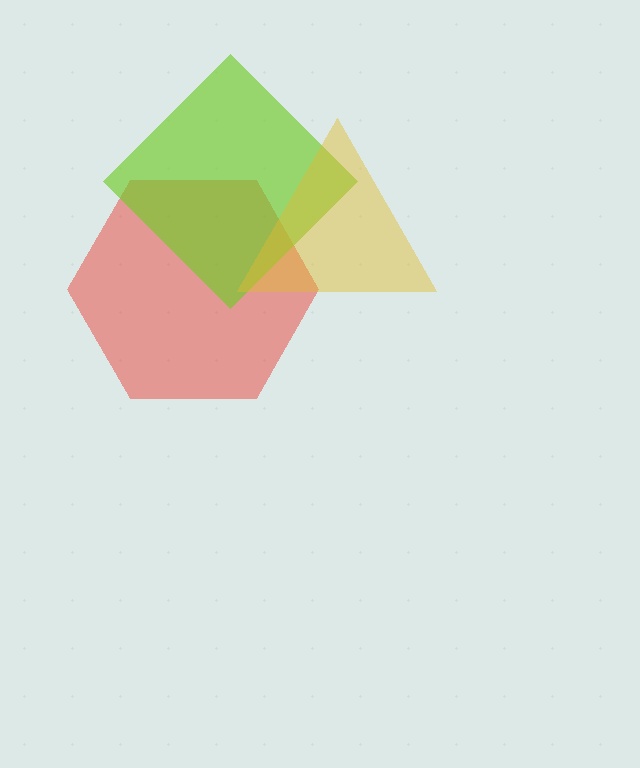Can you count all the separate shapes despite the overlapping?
Yes, there are 3 separate shapes.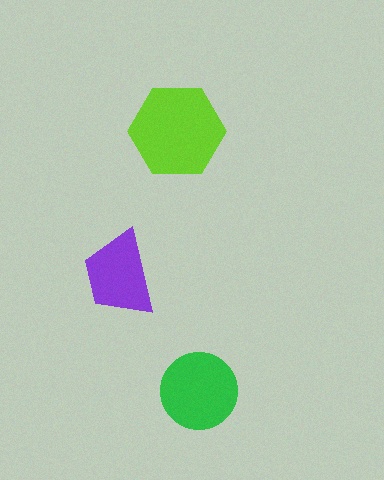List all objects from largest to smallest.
The lime hexagon, the green circle, the purple trapezoid.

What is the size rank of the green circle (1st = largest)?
2nd.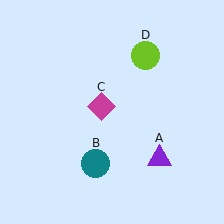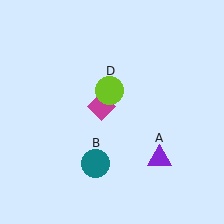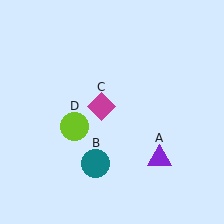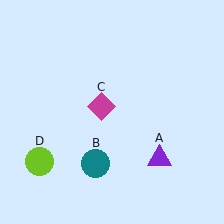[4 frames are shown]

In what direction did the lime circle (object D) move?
The lime circle (object D) moved down and to the left.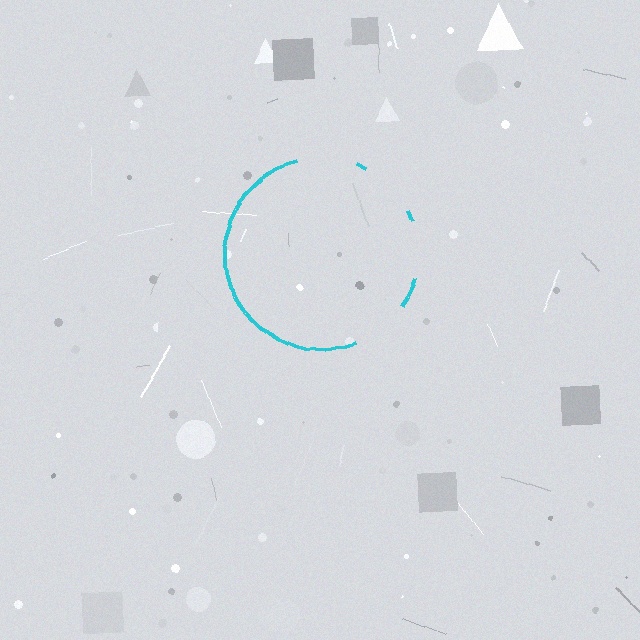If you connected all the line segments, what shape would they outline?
They would outline a circle.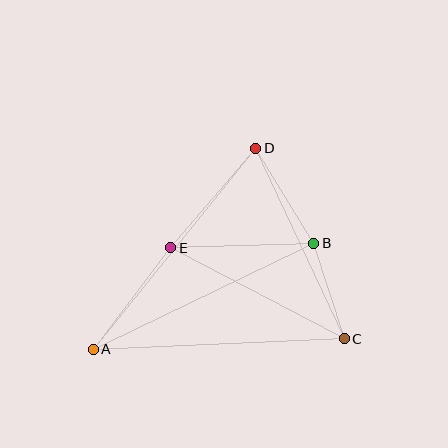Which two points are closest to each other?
Points B and C are closest to each other.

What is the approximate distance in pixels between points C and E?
The distance between C and E is approximately 196 pixels.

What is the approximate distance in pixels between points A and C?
The distance between A and C is approximately 251 pixels.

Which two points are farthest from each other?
Points A and D are farthest from each other.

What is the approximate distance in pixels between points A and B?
The distance between A and B is approximately 245 pixels.